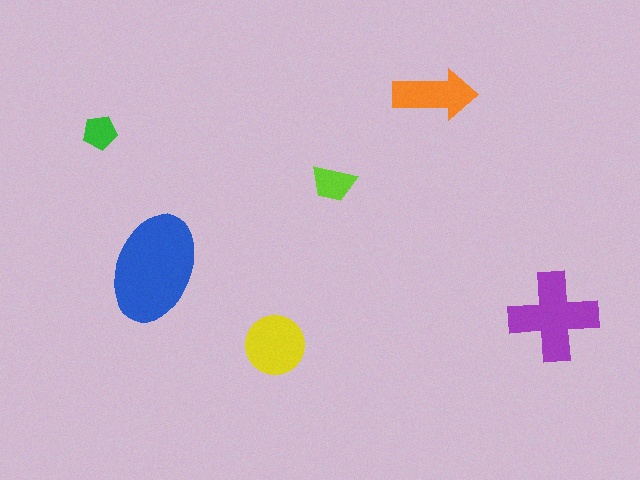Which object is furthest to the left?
The green pentagon is leftmost.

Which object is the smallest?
The green pentagon.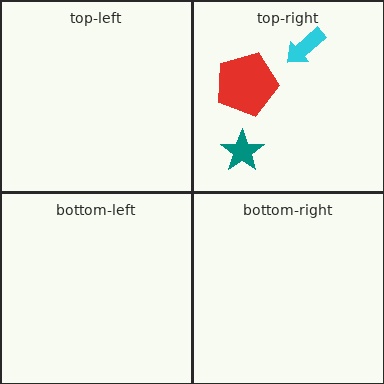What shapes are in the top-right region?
The red pentagon, the cyan arrow, the teal star.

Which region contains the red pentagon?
The top-right region.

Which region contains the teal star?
The top-right region.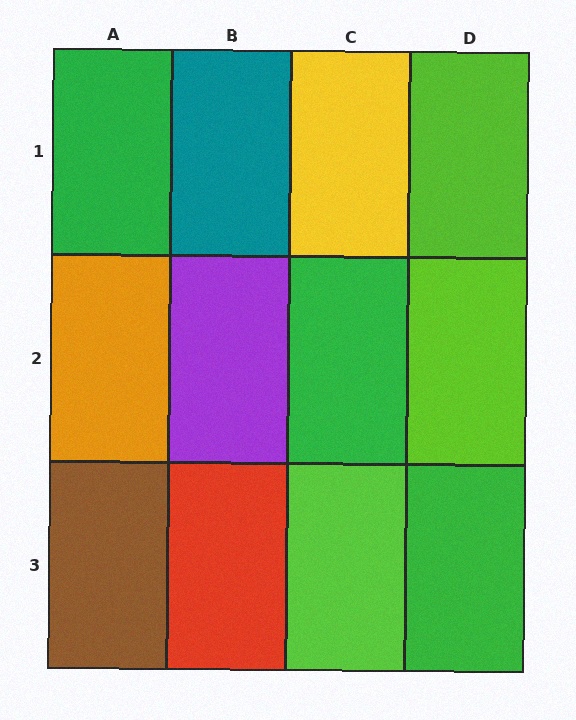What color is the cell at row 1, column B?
Teal.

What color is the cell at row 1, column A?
Green.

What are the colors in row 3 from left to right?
Brown, red, lime, green.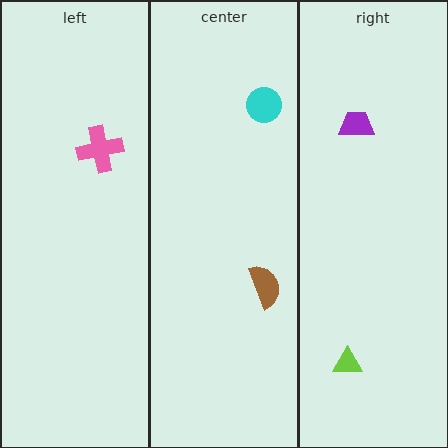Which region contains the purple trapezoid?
The right region.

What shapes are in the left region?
The pink cross.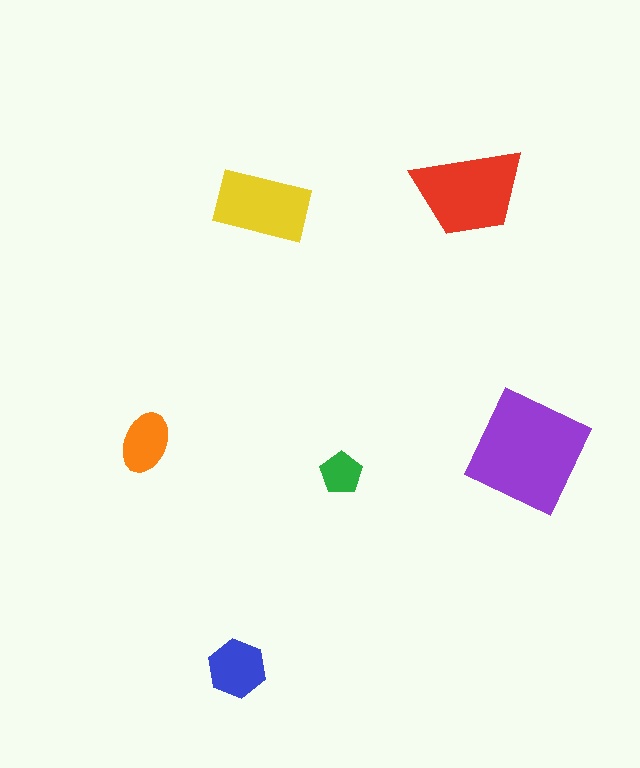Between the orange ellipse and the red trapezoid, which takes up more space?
The red trapezoid.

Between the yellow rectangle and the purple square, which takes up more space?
The purple square.